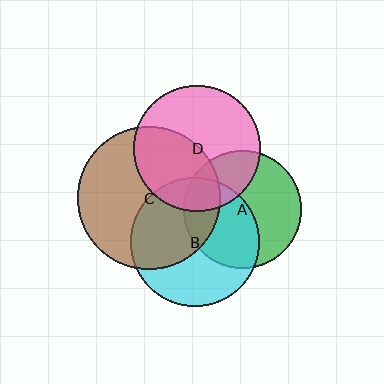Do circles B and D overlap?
Yes.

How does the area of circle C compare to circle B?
Approximately 1.2 times.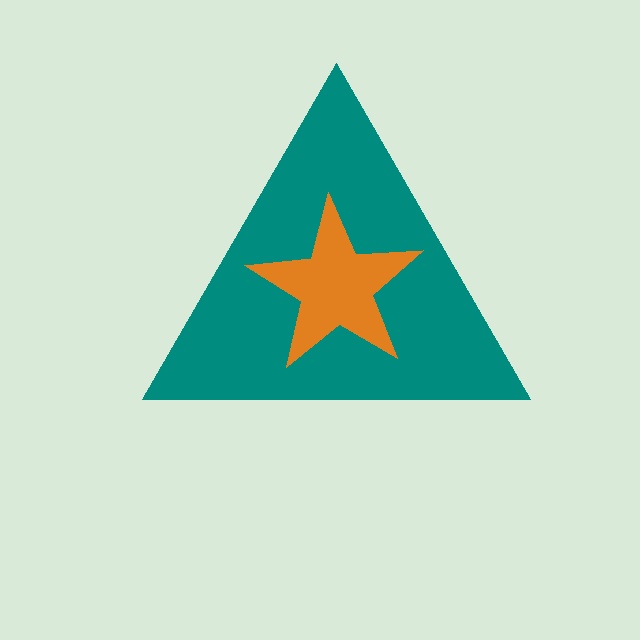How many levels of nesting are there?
2.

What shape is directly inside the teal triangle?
The orange star.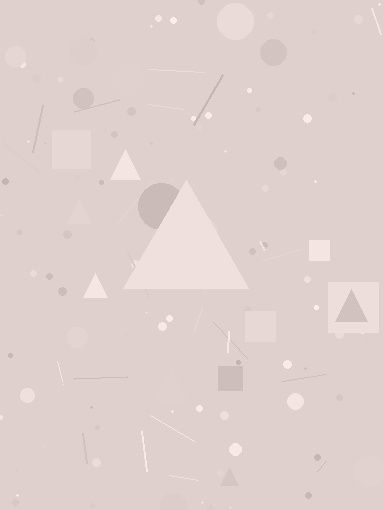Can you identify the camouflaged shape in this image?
The camouflaged shape is a triangle.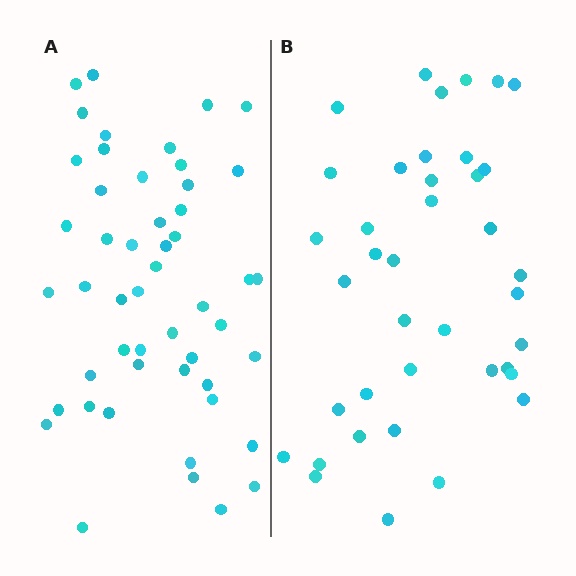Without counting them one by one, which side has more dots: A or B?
Region A (the left region) has more dots.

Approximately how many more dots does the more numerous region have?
Region A has roughly 12 or so more dots than region B.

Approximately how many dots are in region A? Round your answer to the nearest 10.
About 50 dots.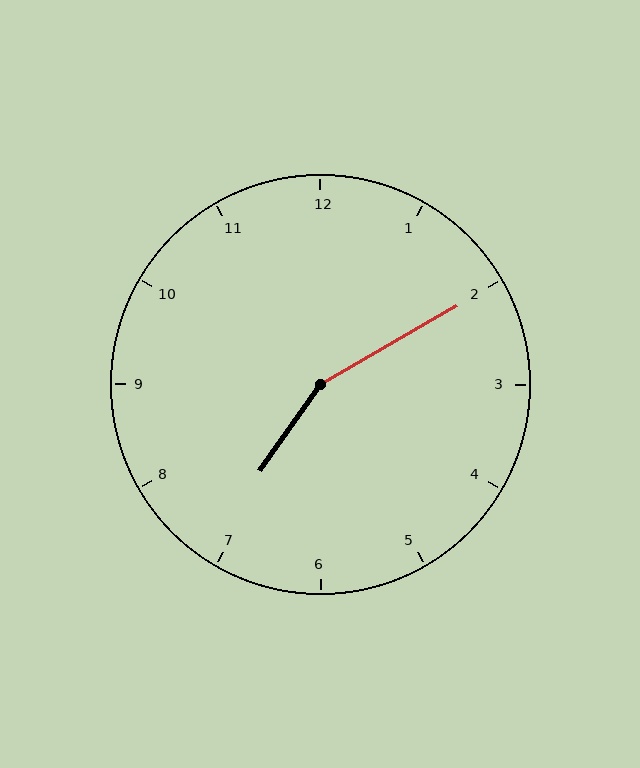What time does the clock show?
7:10.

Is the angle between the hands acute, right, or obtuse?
It is obtuse.